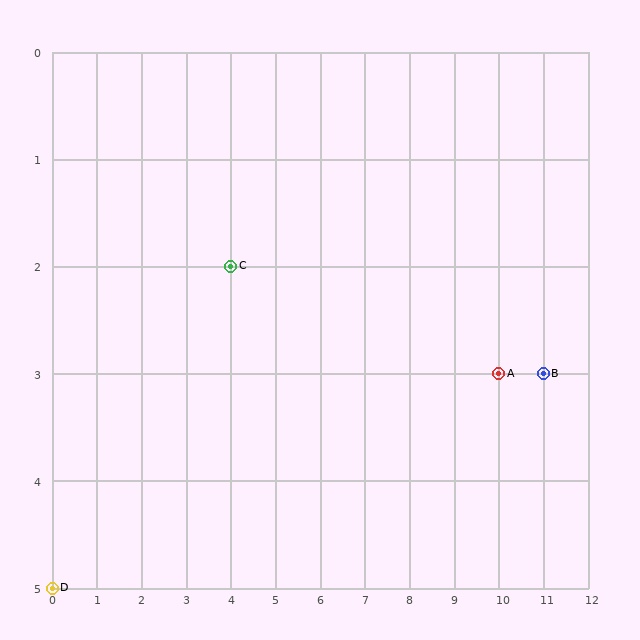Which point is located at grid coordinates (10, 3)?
Point A is at (10, 3).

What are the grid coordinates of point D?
Point D is at grid coordinates (0, 5).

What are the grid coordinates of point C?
Point C is at grid coordinates (4, 2).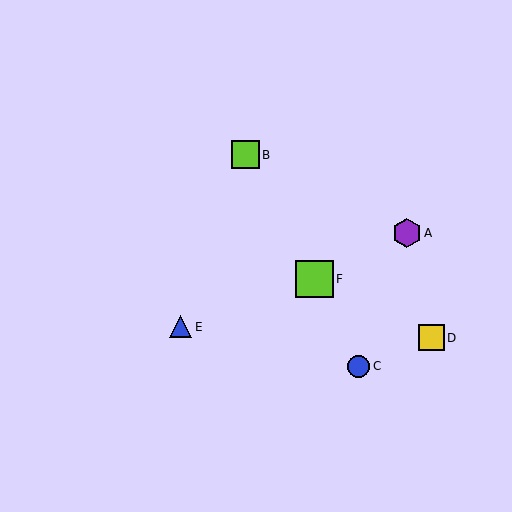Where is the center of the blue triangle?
The center of the blue triangle is at (181, 327).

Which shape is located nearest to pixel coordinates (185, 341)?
The blue triangle (labeled E) at (181, 327) is nearest to that location.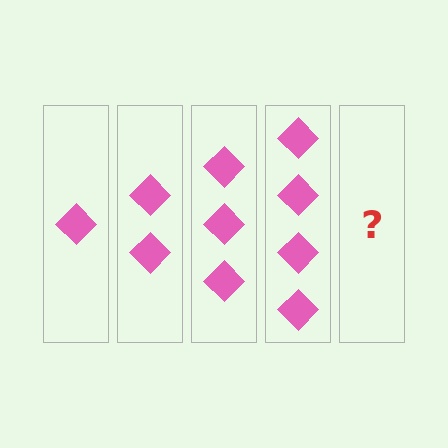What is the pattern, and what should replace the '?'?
The pattern is that each step adds one more diamond. The '?' should be 5 diamonds.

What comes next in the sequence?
The next element should be 5 diamonds.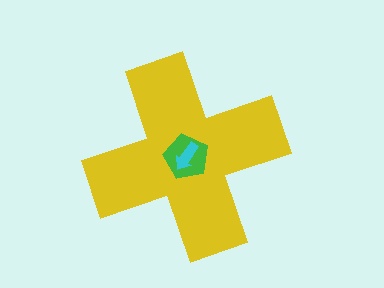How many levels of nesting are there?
3.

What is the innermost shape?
The cyan arrow.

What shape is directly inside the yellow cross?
The green pentagon.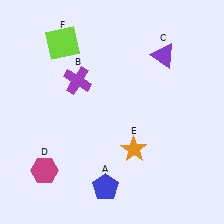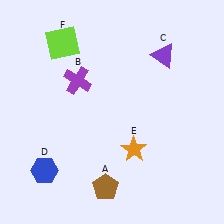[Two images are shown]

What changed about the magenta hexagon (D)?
In Image 1, D is magenta. In Image 2, it changed to blue.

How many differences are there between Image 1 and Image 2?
There are 2 differences between the two images.